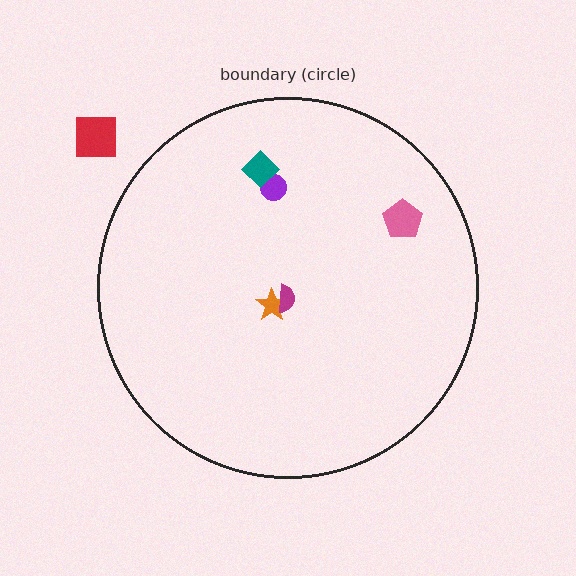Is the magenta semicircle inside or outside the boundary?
Inside.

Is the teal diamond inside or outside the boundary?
Inside.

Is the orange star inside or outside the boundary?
Inside.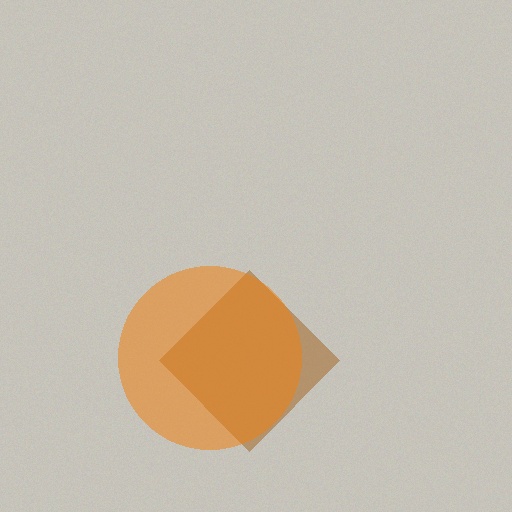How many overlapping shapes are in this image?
There are 2 overlapping shapes in the image.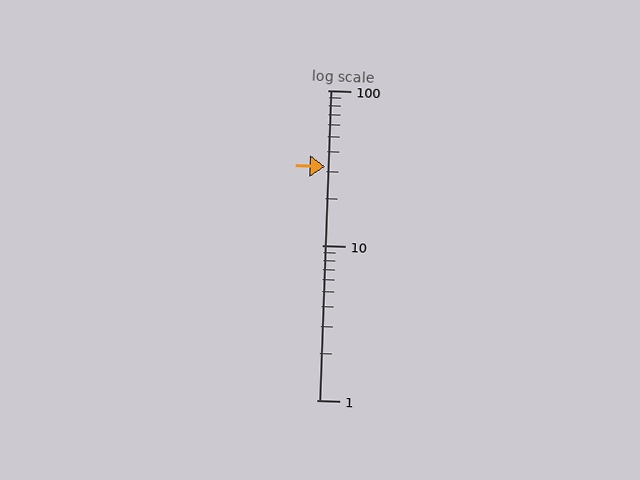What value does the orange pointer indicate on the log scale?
The pointer indicates approximately 32.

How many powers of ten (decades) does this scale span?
The scale spans 2 decades, from 1 to 100.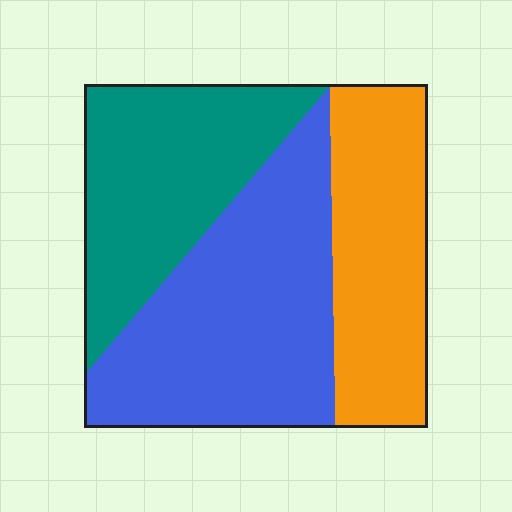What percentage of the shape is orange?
Orange covers roughly 30% of the shape.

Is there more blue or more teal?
Blue.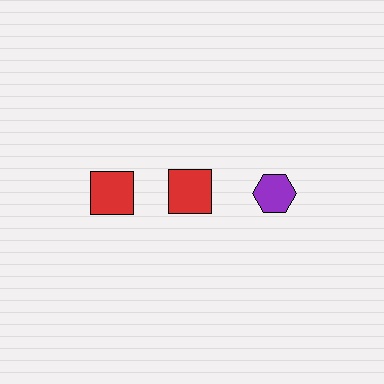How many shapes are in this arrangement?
There are 3 shapes arranged in a grid pattern.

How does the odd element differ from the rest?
It differs in both color (purple instead of red) and shape (hexagon instead of square).